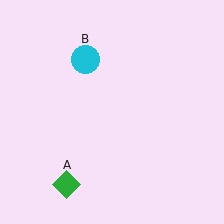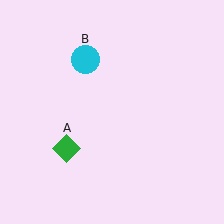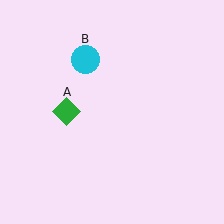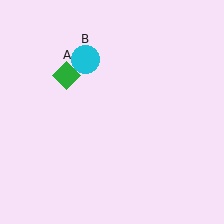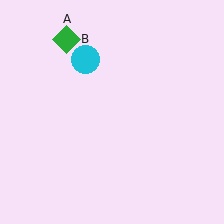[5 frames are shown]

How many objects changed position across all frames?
1 object changed position: green diamond (object A).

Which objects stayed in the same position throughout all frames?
Cyan circle (object B) remained stationary.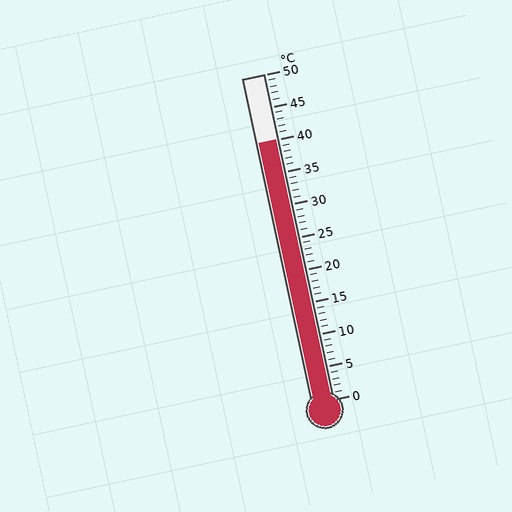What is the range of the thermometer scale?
The thermometer scale ranges from 0°C to 50°C.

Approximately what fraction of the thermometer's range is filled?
The thermometer is filled to approximately 80% of its range.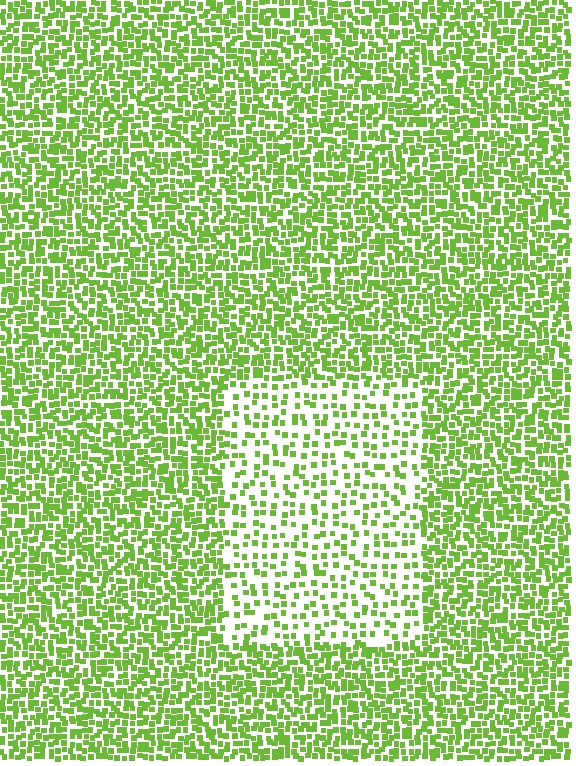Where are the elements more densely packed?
The elements are more densely packed outside the rectangle boundary.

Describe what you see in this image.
The image contains small lime elements arranged at two different densities. A rectangle-shaped region is visible where the elements are less densely packed than the surrounding area.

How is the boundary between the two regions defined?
The boundary is defined by a change in element density (approximately 2.2x ratio). All elements are the same color, size, and shape.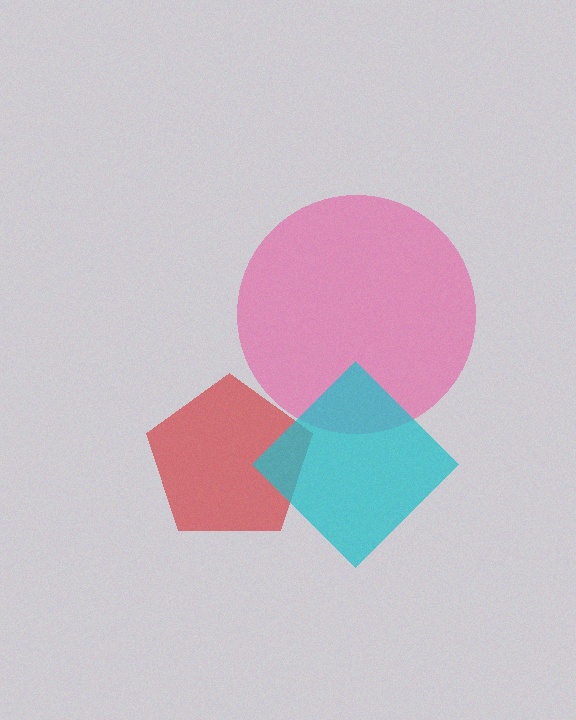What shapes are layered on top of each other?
The layered shapes are: a pink circle, a red pentagon, a cyan diamond.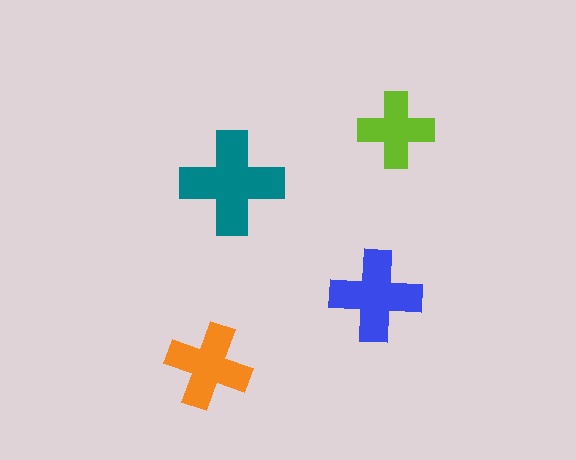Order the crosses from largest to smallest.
the teal one, the blue one, the orange one, the lime one.